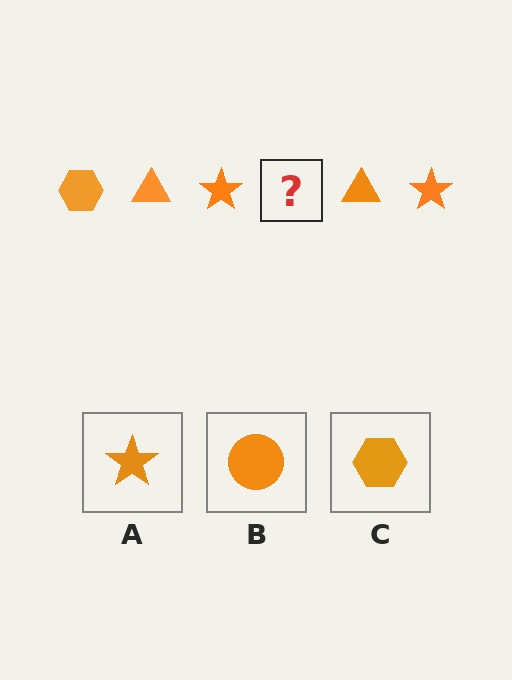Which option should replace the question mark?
Option C.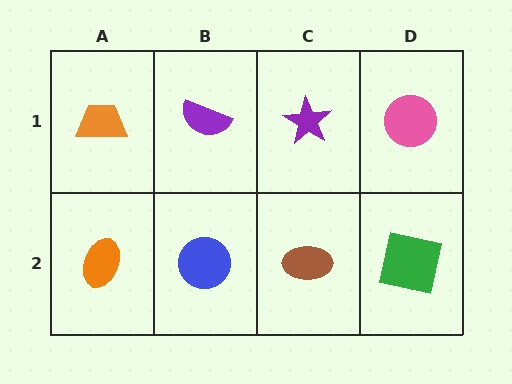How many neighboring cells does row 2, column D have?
2.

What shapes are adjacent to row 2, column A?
An orange trapezoid (row 1, column A), a blue circle (row 2, column B).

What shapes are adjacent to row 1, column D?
A green square (row 2, column D), a purple star (row 1, column C).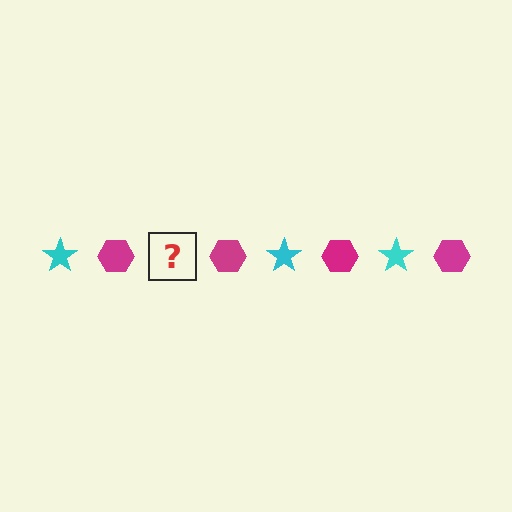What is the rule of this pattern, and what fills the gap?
The rule is that the pattern alternates between cyan star and magenta hexagon. The gap should be filled with a cyan star.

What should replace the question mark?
The question mark should be replaced with a cyan star.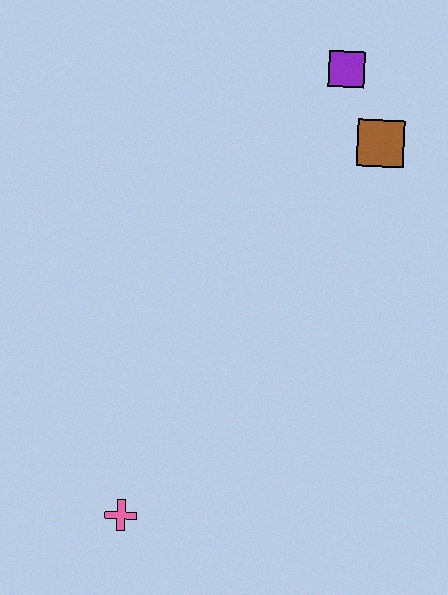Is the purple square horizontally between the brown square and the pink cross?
Yes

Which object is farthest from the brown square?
The pink cross is farthest from the brown square.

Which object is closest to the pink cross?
The brown square is closest to the pink cross.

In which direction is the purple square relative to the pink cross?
The purple square is above the pink cross.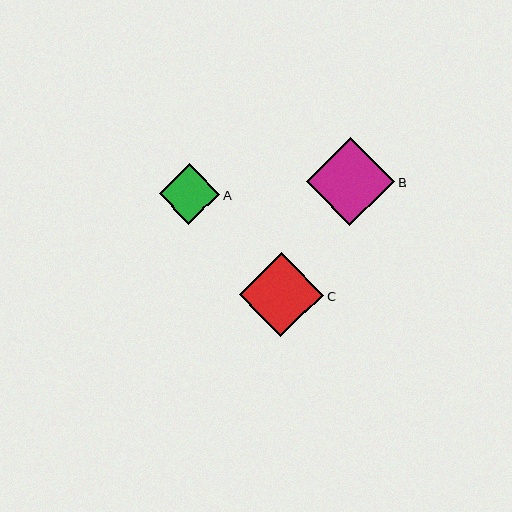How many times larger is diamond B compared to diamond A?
Diamond B is approximately 1.4 times the size of diamond A.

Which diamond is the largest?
Diamond B is the largest with a size of approximately 88 pixels.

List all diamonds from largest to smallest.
From largest to smallest: B, C, A.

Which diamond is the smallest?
Diamond A is the smallest with a size of approximately 61 pixels.